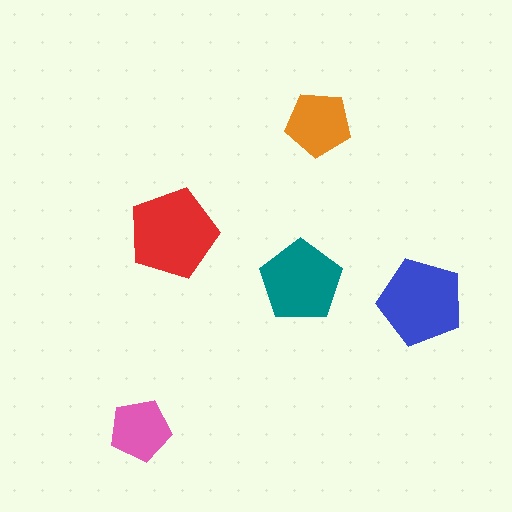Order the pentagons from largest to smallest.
the red one, the blue one, the teal one, the orange one, the pink one.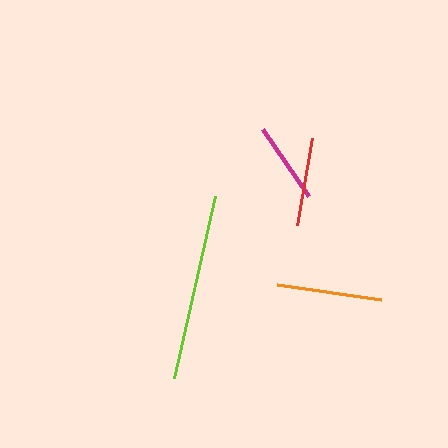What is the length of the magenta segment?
The magenta segment is approximately 82 pixels long.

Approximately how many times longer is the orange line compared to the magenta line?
The orange line is approximately 1.3 times the length of the magenta line.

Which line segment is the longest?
The lime line is the longest at approximately 186 pixels.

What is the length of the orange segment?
The orange segment is approximately 105 pixels long.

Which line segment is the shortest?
The magenta line is the shortest at approximately 82 pixels.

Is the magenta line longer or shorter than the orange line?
The orange line is longer than the magenta line.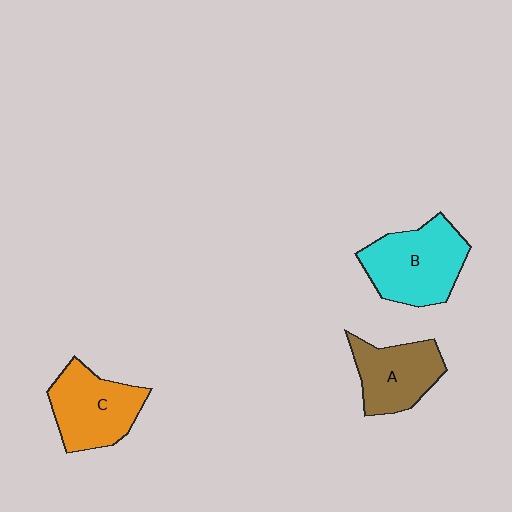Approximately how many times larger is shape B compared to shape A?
Approximately 1.3 times.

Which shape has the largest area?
Shape B (cyan).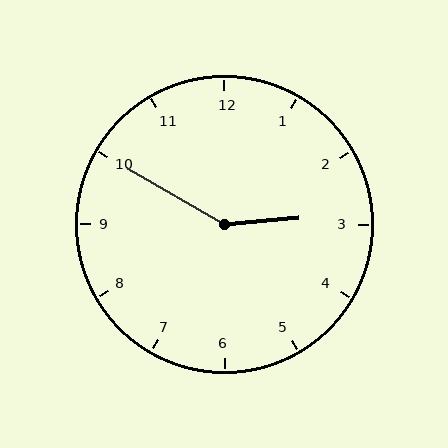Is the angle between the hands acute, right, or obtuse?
It is obtuse.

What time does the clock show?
2:50.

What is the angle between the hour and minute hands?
Approximately 145 degrees.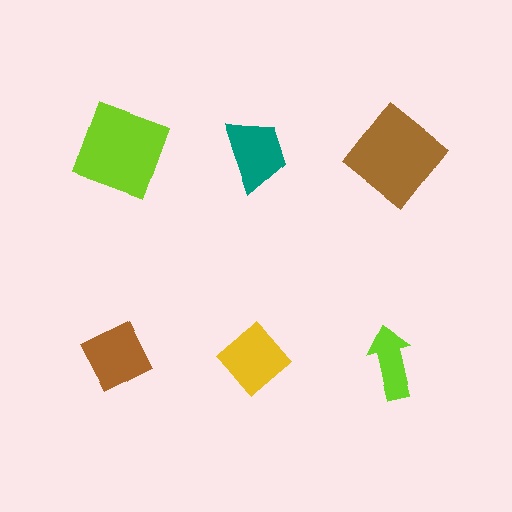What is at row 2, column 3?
A lime arrow.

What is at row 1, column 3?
A brown diamond.